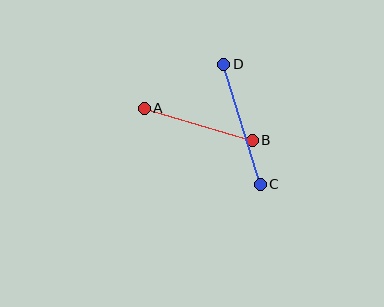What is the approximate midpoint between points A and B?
The midpoint is at approximately (198, 124) pixels.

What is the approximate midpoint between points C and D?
The midpoint is at approximately (242, 124) pixels.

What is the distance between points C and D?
The distance is approximately 125 pixels.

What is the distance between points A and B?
The distance is approximately 112 pixels.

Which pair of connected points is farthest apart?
Points C and D are farthest apart.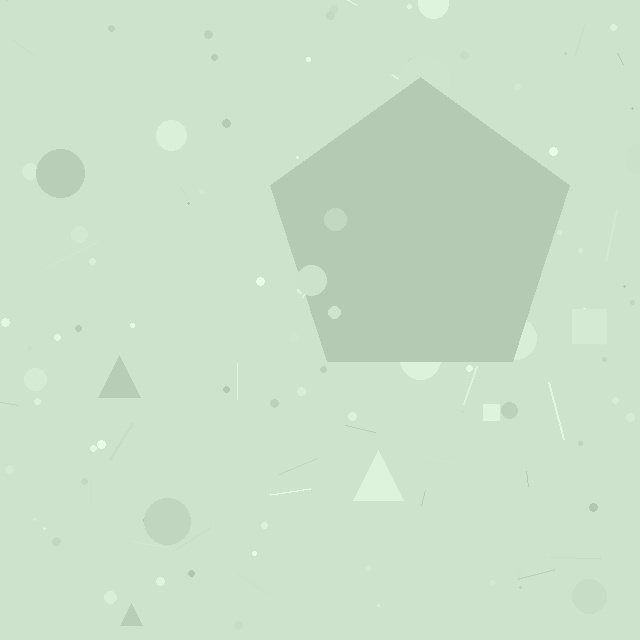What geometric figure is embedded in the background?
A pentagon is embedded in the background.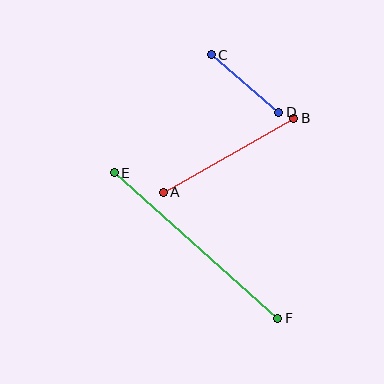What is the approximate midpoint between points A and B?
The midpoint is at approximately (228, 155) pixels.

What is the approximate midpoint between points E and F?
The midpoint is at approximately (196, 246) pixels.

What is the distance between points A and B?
The distance is approximately 150 pixels.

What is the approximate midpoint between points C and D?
The midpoint is at approximately (245, 83) pixels.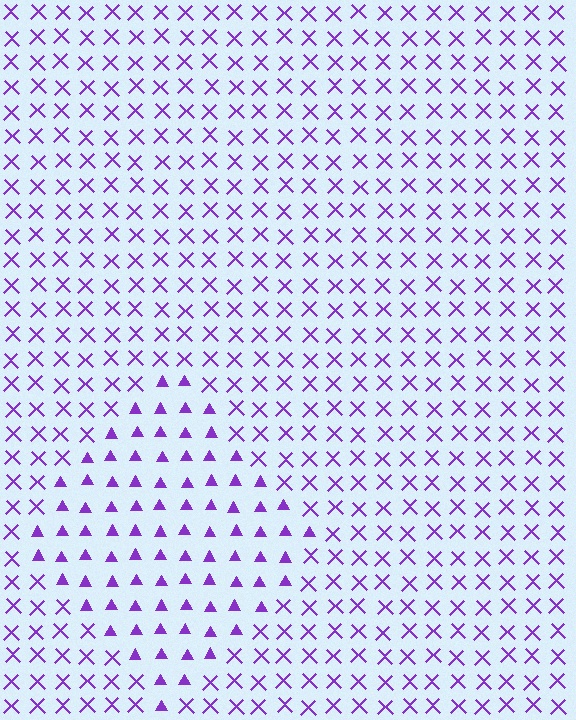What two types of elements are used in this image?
The image uses triangles inside the diamond region and X marks outside it.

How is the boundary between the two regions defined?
The boundary is defined by a change in element shape: triangles inside vs. X marks outside. All elements share the same color and spacing.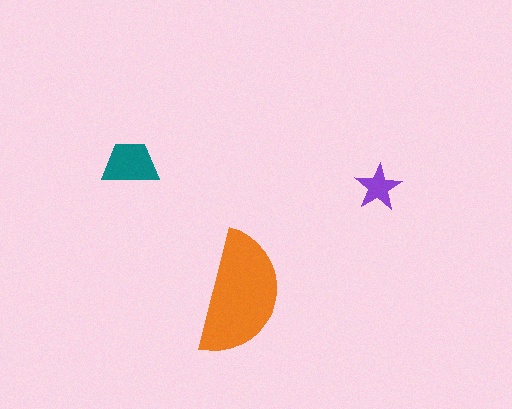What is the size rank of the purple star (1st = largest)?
3rd.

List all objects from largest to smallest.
The orange semicircle, the teal trapezoid, the purple star.